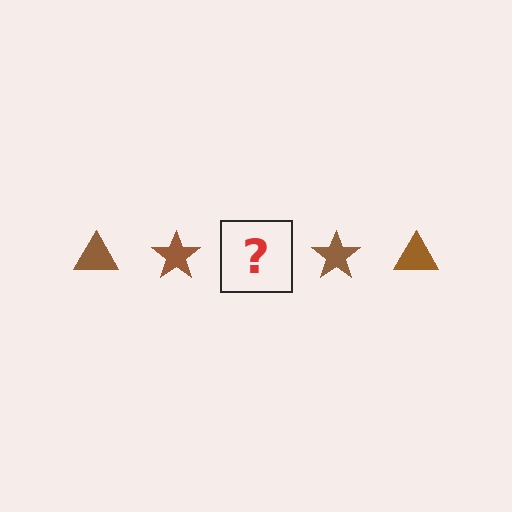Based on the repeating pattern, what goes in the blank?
The blank should be a brown triangle.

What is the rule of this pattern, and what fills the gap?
The rule is that the pattern cycles through triangle, star shapes in brown. The gap should be filled with a brown triangle.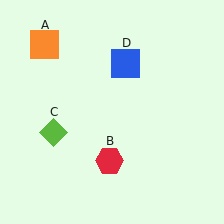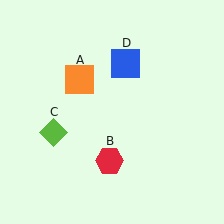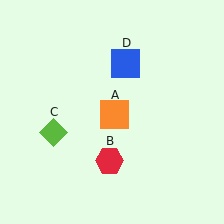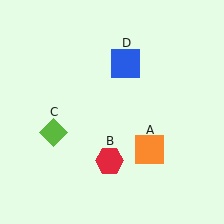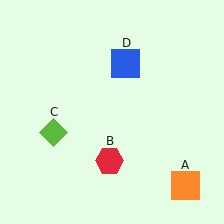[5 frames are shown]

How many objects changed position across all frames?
1 object changed position: orange square (object A).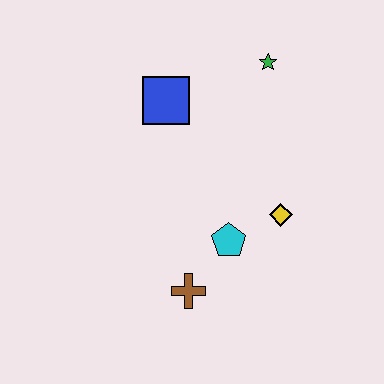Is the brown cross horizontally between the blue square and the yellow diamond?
Yes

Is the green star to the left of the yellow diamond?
Yes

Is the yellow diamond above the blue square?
No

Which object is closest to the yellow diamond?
The cyan pentagon is closest to the yellow diamond.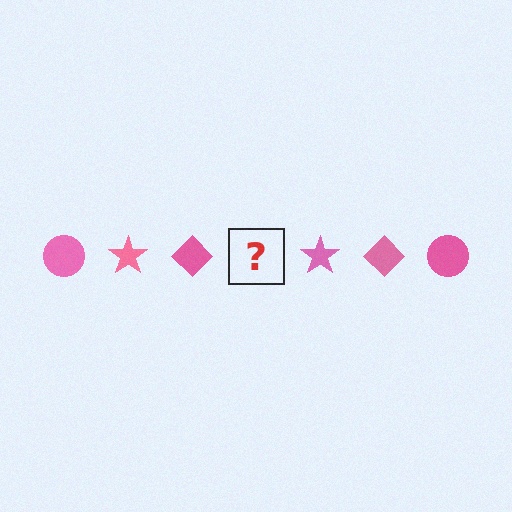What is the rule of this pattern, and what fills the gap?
The rule is that the pattern cycles through circle, star, diamond shapes in pink. The gap should be filled with a pink circle.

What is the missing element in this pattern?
The missing element is a pink circle.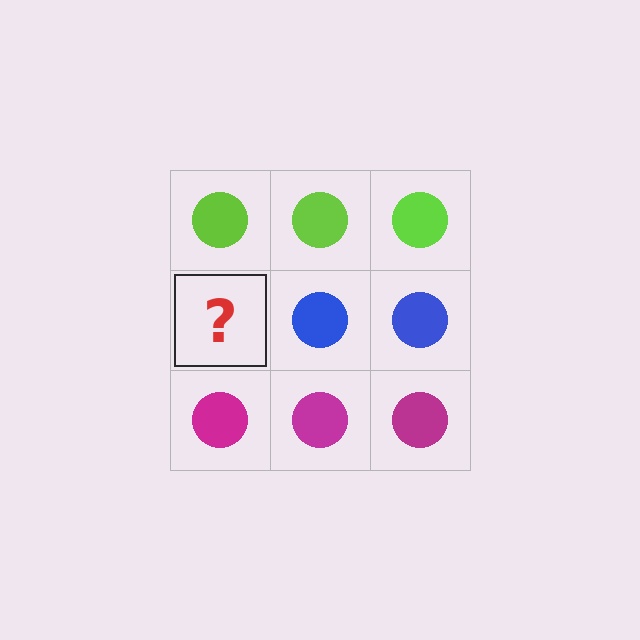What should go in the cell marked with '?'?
The missing cell should contain a blue circle.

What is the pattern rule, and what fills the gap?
The rule is that each row has a consistent color. The gap should be filled with a blue circle.